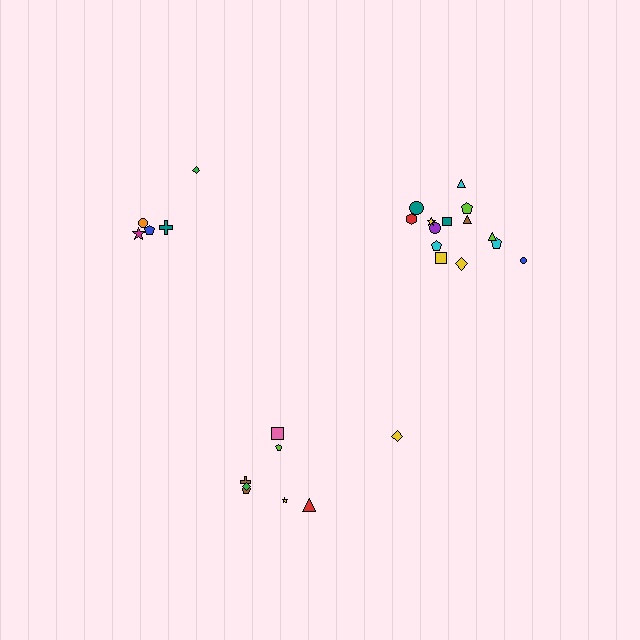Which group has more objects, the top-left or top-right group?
The top-right group.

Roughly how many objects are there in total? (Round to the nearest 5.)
Roughly 30 objects in total.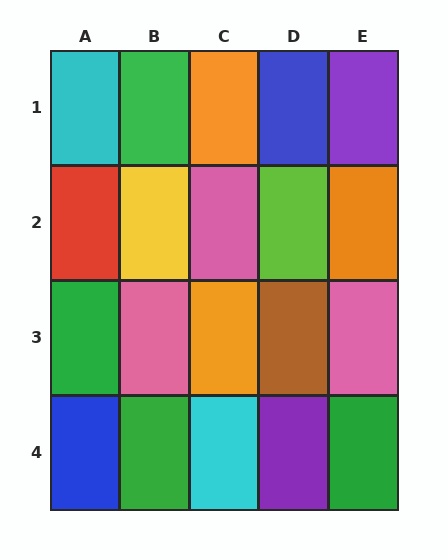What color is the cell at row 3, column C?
Orange.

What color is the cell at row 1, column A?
Cyan.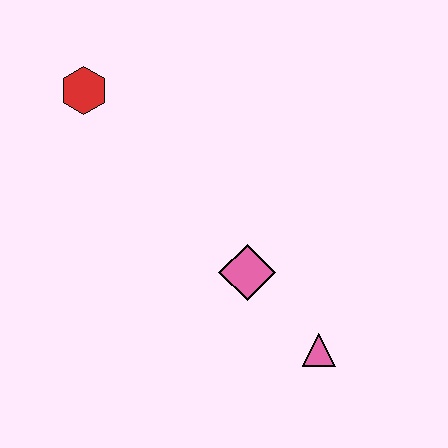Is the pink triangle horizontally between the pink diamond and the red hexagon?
No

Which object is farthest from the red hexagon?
The pink triangle is farthest from the red hexagon.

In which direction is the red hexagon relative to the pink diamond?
The red hexagon is above the pink diamond.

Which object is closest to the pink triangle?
The pink diamond is closest to the pink triangle.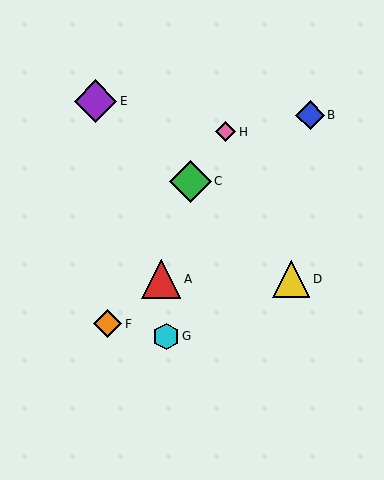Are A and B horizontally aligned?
No, A is at y≈279 and B is at y≈115.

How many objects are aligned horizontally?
2 objects (A, D) are aligned horizontally.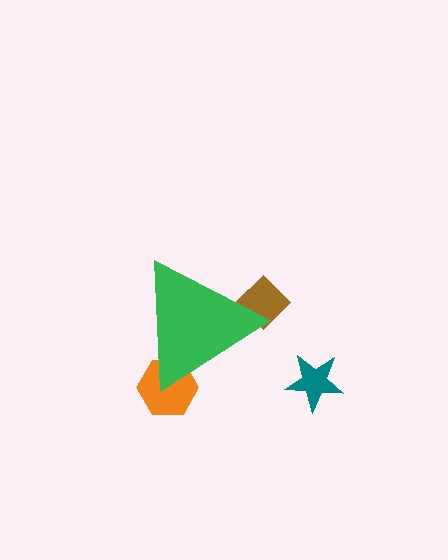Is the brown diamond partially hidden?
Yes, the brown diamond is partially hidden behind the green triangle.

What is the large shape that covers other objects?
A green triangle.